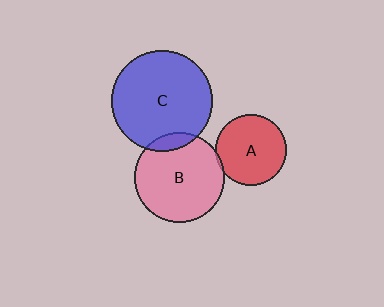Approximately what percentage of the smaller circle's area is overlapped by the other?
Approximately 10%.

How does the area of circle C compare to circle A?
Approximately 2.0 times.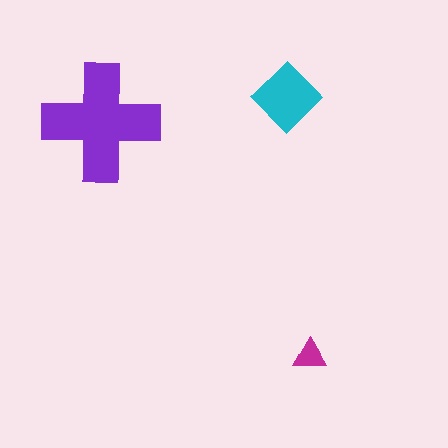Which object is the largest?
The purple cross.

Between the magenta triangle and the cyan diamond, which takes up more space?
The cyan diamond.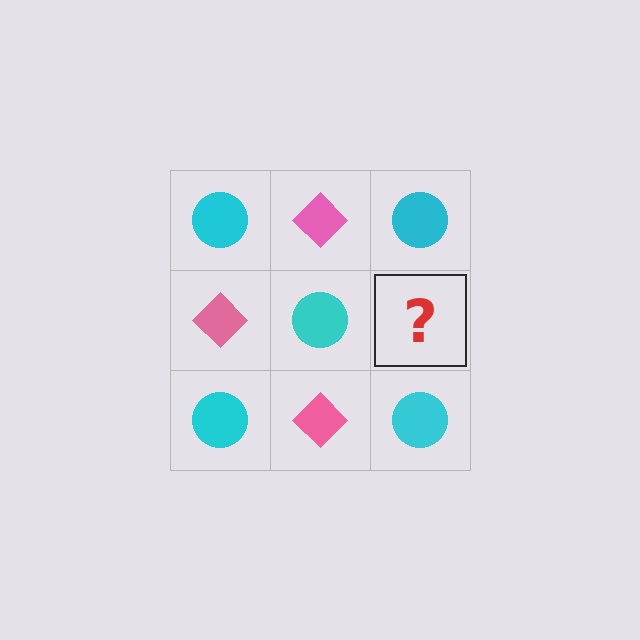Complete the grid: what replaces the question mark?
The question mark should be replaced with a pink diamond.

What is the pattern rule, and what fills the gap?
The rule is that it alternates cyan circle and pink diamond in a checkerboard pattern. The gap should be filled with a pink diamond.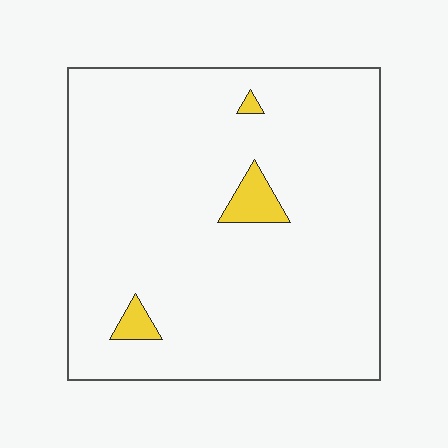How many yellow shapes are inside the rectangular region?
3.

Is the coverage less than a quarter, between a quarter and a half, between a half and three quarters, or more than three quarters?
Less than a quarter.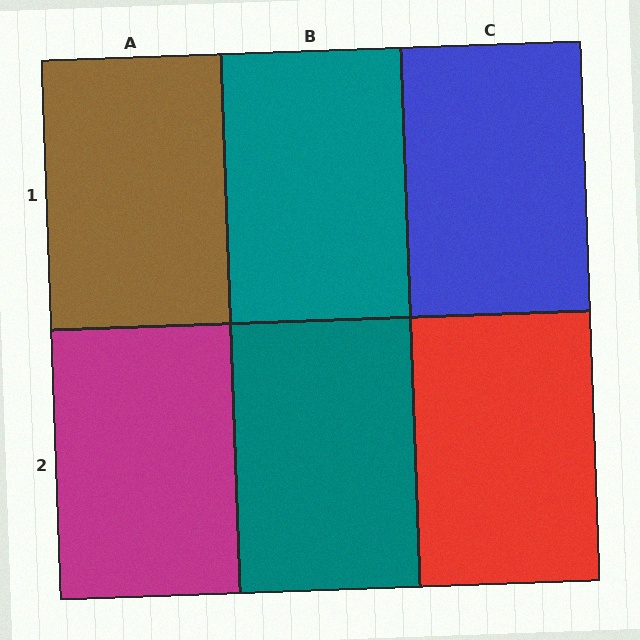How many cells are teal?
2 cells are teal.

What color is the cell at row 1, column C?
Blue.